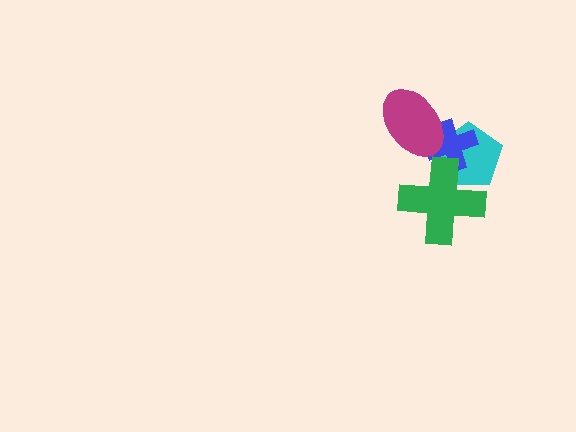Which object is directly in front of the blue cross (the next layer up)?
The green cross is directly in front of the blue cross.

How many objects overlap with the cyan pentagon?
3 objects overlap with the cyan pentagon.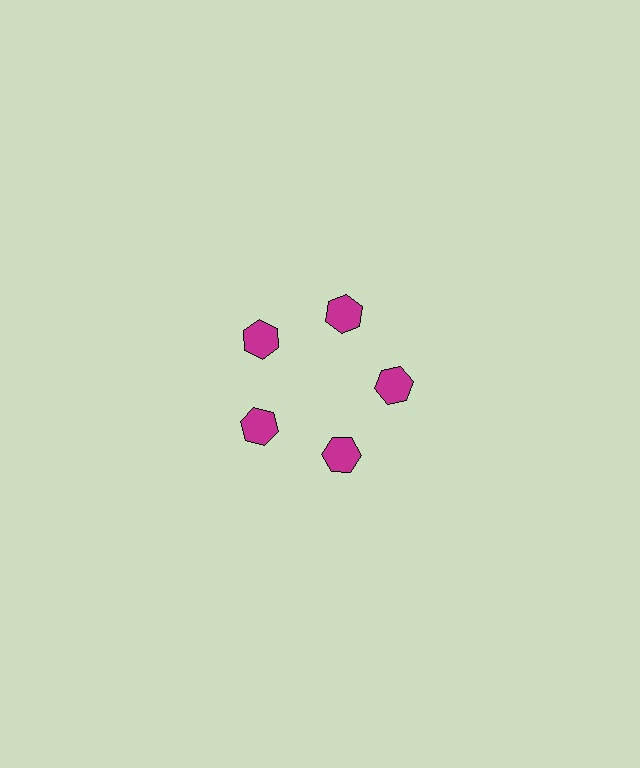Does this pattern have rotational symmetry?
Yes, this pattern has 5-fold rotational symmetry. It looks the same after rotating 72 degrees around the center.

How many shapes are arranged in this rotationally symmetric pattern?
There are 5 shapes, arranged in 5 groups of 1.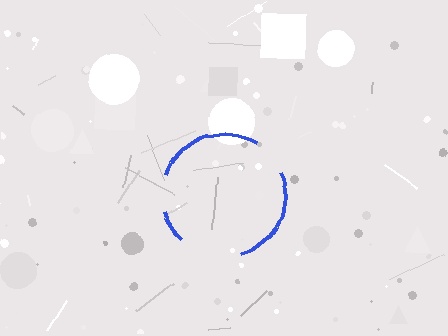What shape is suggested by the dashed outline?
The dashed outline suggests a circle.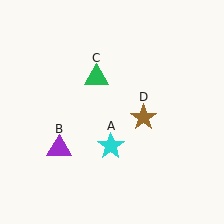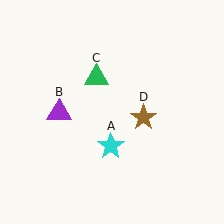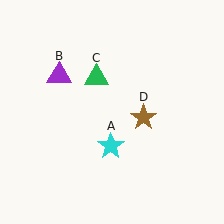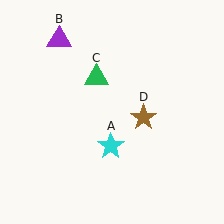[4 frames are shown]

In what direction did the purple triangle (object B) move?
The purple triangle (object B) moved up.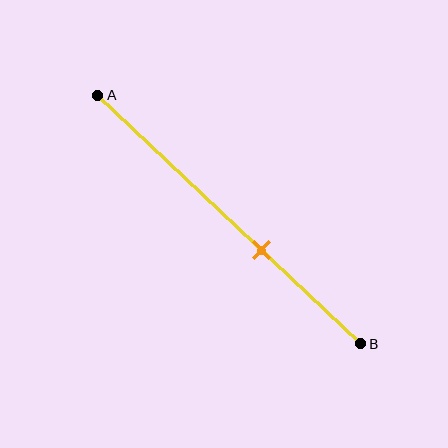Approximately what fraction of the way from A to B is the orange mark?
The orange mark is approximately 60% of the way from A to B.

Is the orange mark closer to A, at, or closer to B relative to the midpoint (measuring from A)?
The orange mark is closer to point B than the midpoint of segment AB.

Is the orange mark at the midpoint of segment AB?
No, the mark is at about 60% from A, not at the 50% midpoint.